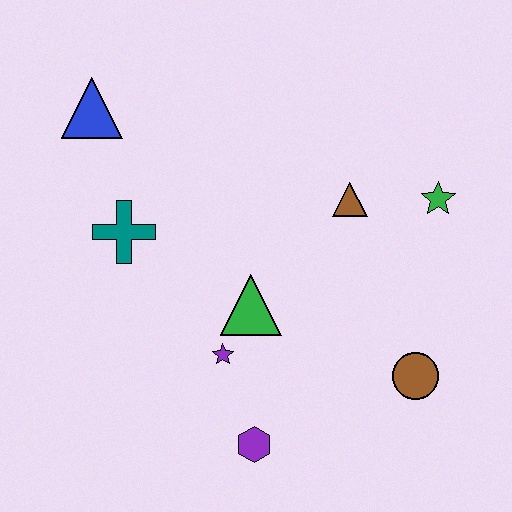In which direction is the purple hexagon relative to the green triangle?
The purple hexagon is below the green triangle.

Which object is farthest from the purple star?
The blue triangle is farthest from the purple star.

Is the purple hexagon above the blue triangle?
No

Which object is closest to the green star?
The brown triangle is closest to the green star.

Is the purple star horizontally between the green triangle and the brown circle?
No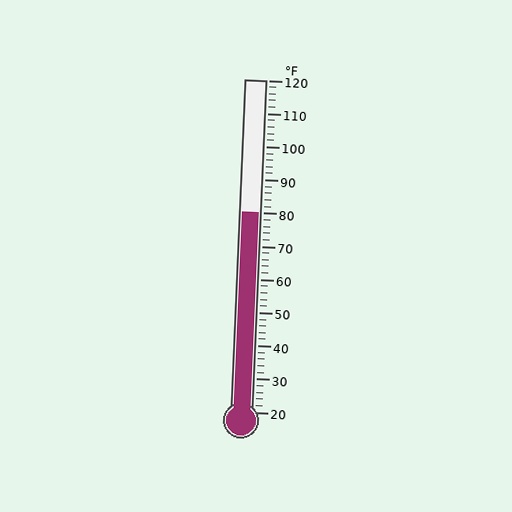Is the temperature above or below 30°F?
The temperature is above 30°F.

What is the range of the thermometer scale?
The thermometer scale ranges from 20°F to 120°F.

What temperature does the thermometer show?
The thermometer shows approximately 80°F.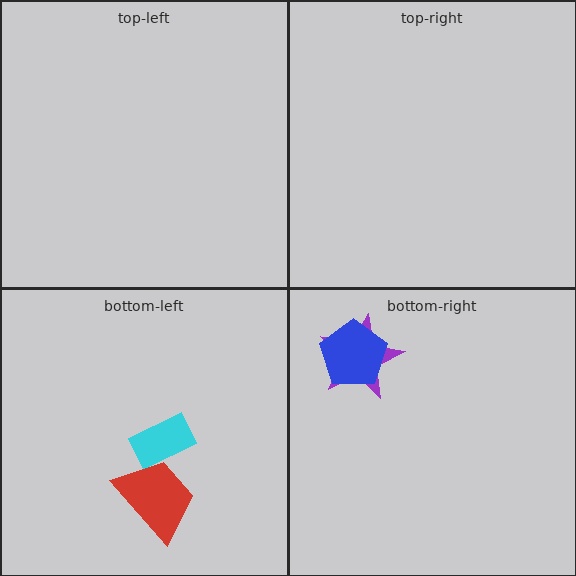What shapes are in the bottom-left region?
The cyan rectangle, the red trapezoid.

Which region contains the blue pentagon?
The bottom-right region.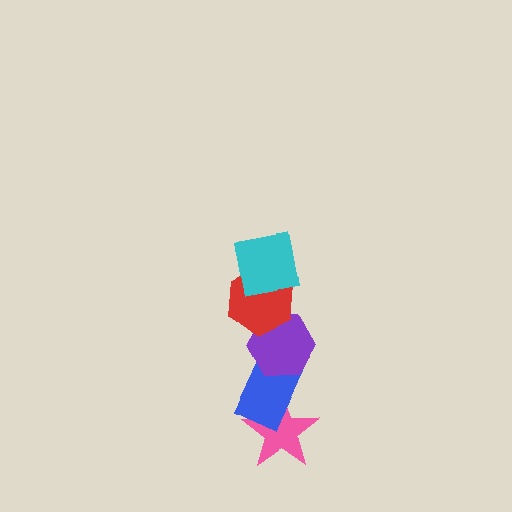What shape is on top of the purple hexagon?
The red hexagon is on top of the purple hexagon.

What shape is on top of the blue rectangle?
The purple hexagon is on top of the blue rectangle.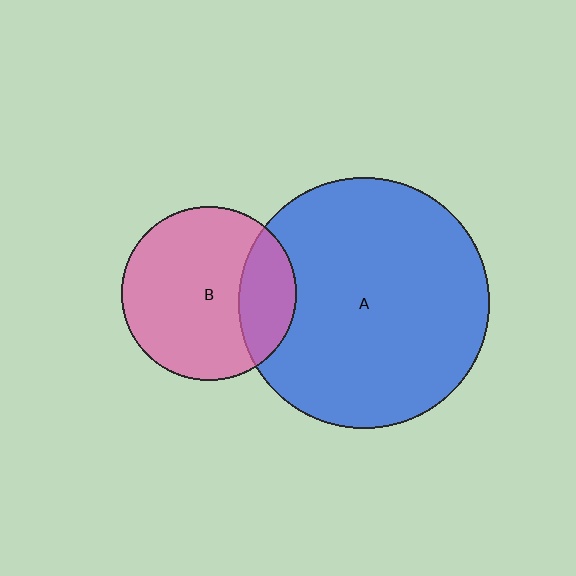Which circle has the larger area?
Circle A (blue).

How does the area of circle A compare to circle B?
Approximately 2.1 times.